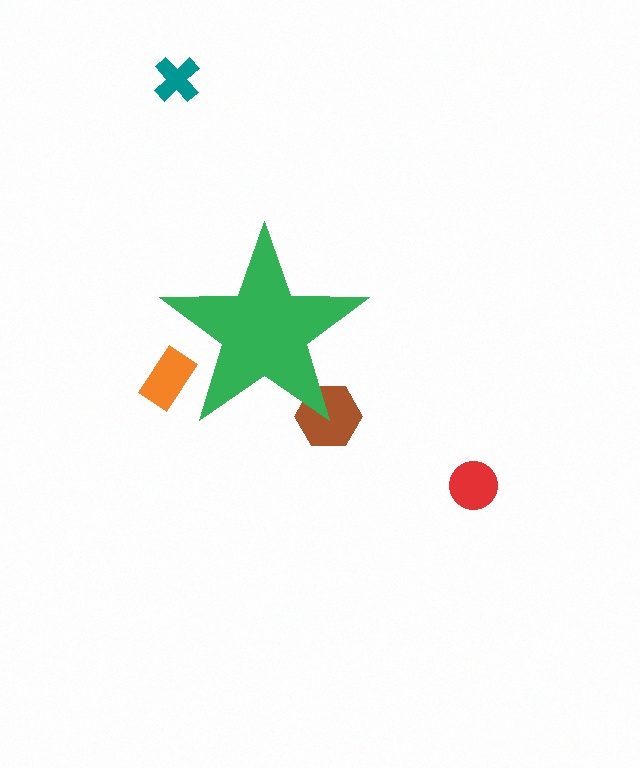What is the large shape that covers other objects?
A green star.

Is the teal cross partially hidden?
No, the teal cross is fully visible.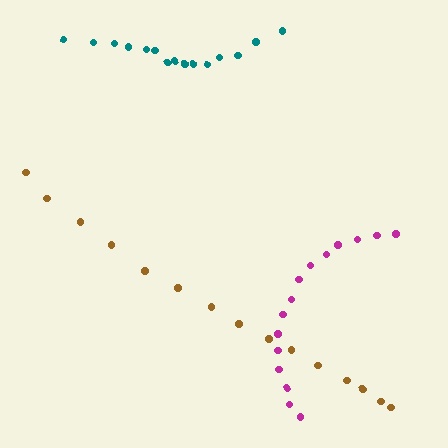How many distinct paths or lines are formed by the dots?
There are 3 distinct paths.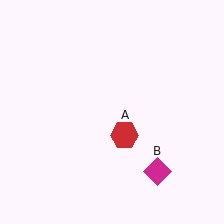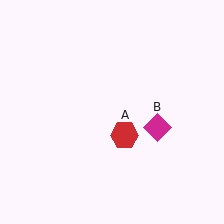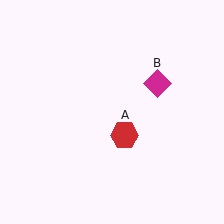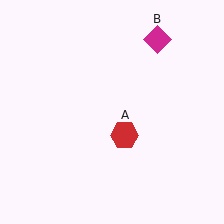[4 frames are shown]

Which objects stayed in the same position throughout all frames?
Red hexagon (object A) remained stationary.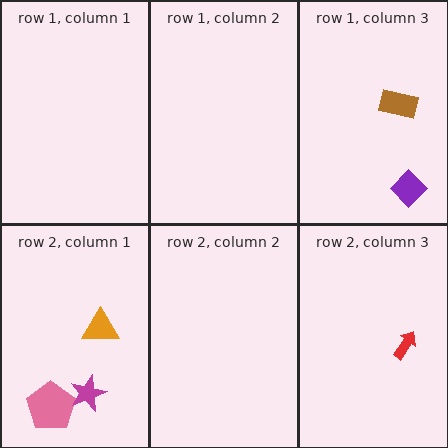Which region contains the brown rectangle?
The row 1, column 3 region.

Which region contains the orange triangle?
The row 2, column 1 region.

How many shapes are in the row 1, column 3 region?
2.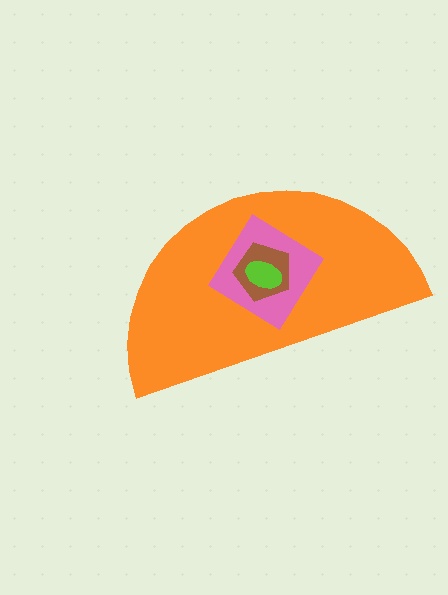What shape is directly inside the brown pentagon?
The lime ellipse.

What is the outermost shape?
The orange semicircle.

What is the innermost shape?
The lime ellipse.